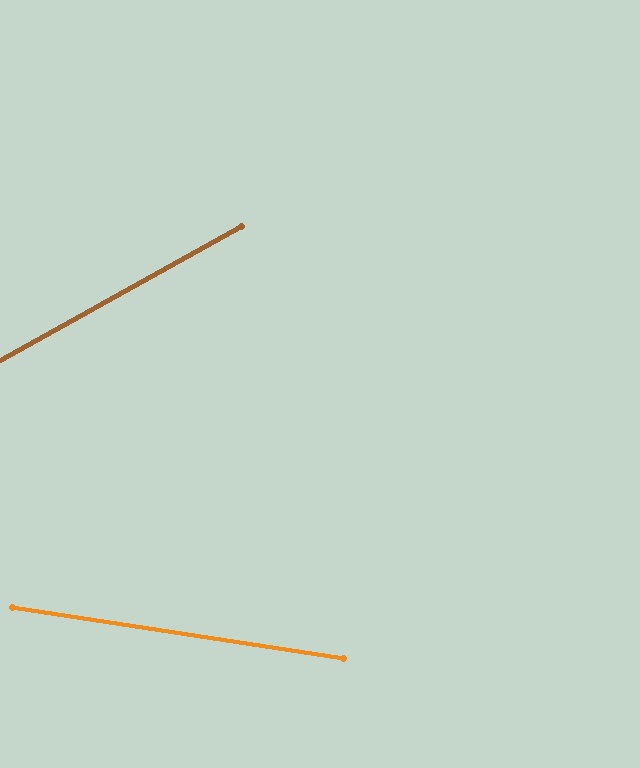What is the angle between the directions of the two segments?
Approximately 38 degrees.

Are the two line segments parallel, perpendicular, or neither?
Neither parallel nor perpendicular — they differ by about 38°.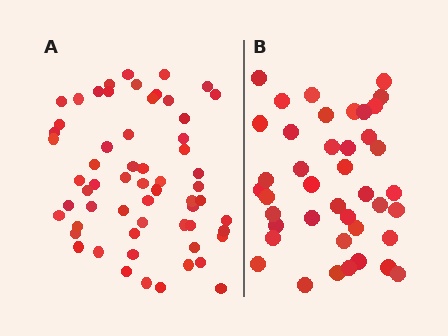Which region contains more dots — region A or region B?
Region A (the left region) has more dots.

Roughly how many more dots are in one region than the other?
Region A has approximately 20 more dots than region B.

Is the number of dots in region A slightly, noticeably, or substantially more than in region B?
Region A has substantially more. The ratio is roughly 1.5 to 1.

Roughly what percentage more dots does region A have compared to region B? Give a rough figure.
About 45% more.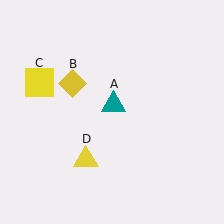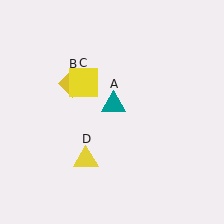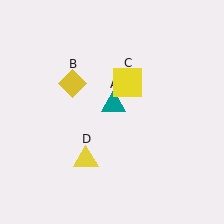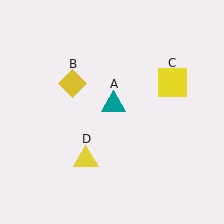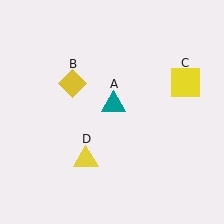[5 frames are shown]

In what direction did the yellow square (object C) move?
The yellow square (object C) moved right.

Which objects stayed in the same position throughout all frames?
Teal triangle (object A) and yellow diamond (object B) and yellow triangle (object D) remained stationary.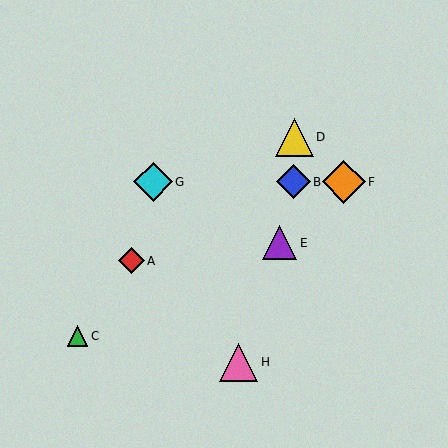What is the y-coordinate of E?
Object E is at y≈243.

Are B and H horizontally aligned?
No, B is at y≈182 and H is at y≈362.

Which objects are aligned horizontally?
Objects B, F, G are aligned horizontally.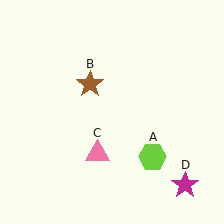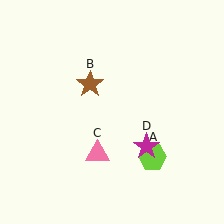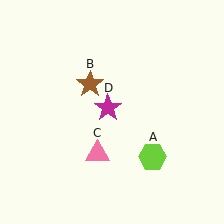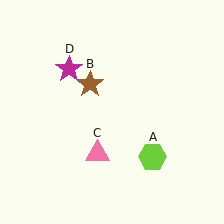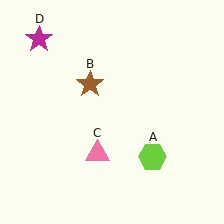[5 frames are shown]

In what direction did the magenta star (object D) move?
The magenta star (object D) moved up and to the left.